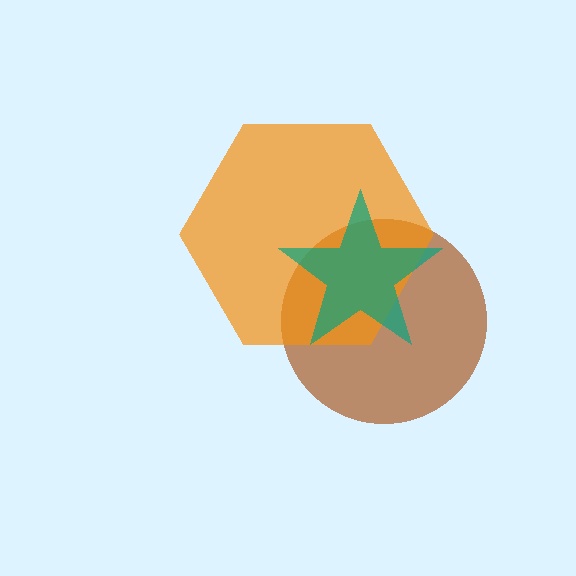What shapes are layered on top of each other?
The layered shapes are: a brown circle, an orange hexagon, a teal star.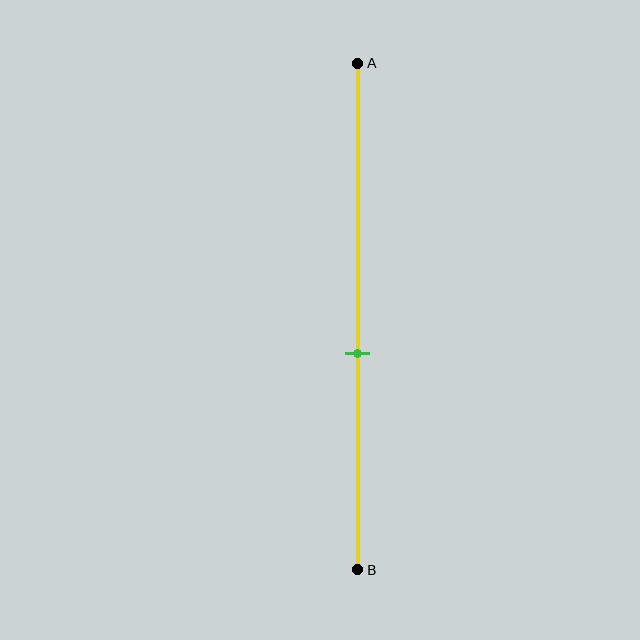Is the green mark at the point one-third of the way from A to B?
No, the mark is at about 55% from A, not at the 33% one-third point.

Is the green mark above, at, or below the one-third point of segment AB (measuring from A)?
The green mark is below the one-third point of segment AB.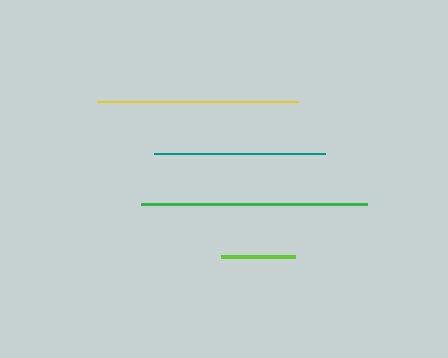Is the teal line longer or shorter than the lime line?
The teal line is longer than the lime line.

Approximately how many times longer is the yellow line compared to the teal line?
The yellow line is approximately 1.2 times the length of the teal line.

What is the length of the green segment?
The green segment is approximately 226 pixels long.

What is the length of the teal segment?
The teal segment is approximately 171 pixels long.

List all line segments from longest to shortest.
From longest to shortest: green, yellow, teal, lime.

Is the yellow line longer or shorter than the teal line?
The yellow line is longer than the teal line.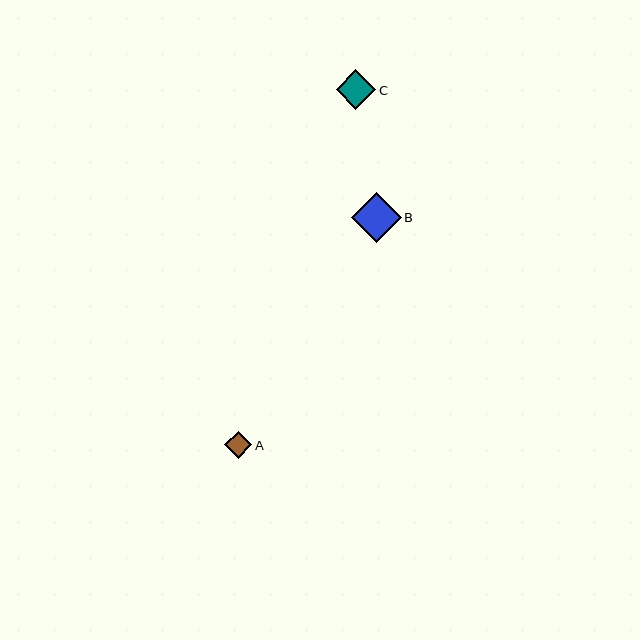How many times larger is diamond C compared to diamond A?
Diamond C is approximately 1.5 times the size of diamond A.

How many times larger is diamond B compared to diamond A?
Diamond B is approximately 1.8 times the size of diamond A.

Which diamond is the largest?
Diamond B is the largest with a size of approximately 50 pixels.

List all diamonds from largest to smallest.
From largest to smallest: B, C, A.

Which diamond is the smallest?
Diamond A is the smallest with a size of approximately 27 pixels.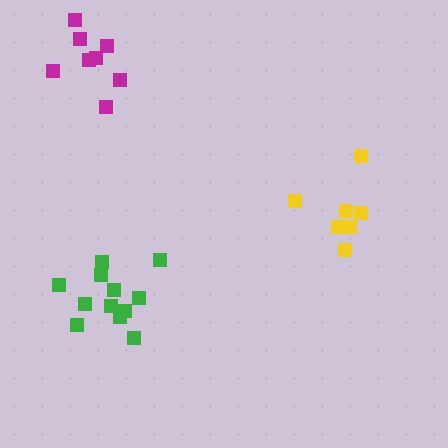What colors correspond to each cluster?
The clusters are colored: yellow, magenta, green.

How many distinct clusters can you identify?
There are 3 distinct clusters.